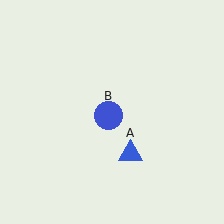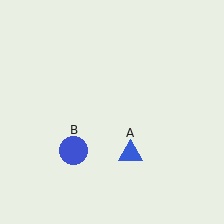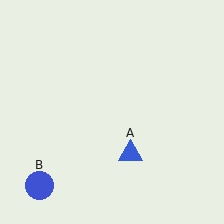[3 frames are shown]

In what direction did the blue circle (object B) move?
The blue circle (object B) moved down and to the left.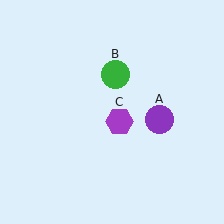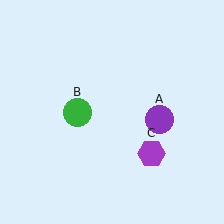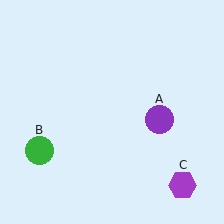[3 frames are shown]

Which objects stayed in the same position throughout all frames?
Purple circle (object A) remained stationary.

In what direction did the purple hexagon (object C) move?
The purple hexagon (object C) moved down and to the right.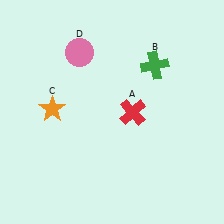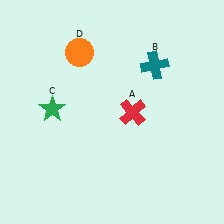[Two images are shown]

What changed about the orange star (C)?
In Image 1, C is orange. In Image 2, it changed to green.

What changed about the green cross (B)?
In Image 1, B is green. In Image 2, it changed to teal.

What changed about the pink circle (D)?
In Image 1, D is pink. In Image 2, it changed to orange.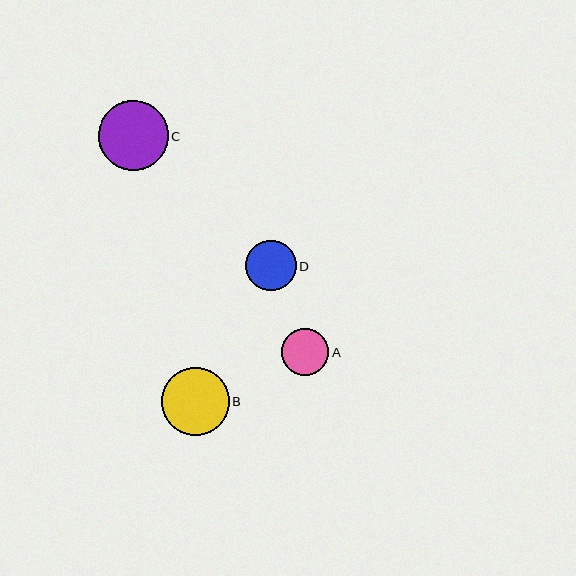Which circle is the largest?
Circle C is the largest with a size of approximately 69 pixels.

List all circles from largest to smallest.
From largest to smallest: C, B, D, A.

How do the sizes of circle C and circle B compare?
Circle C and circle B are approximately the same size.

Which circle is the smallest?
Circle A is the smallest with a size of approximately 48 pixels.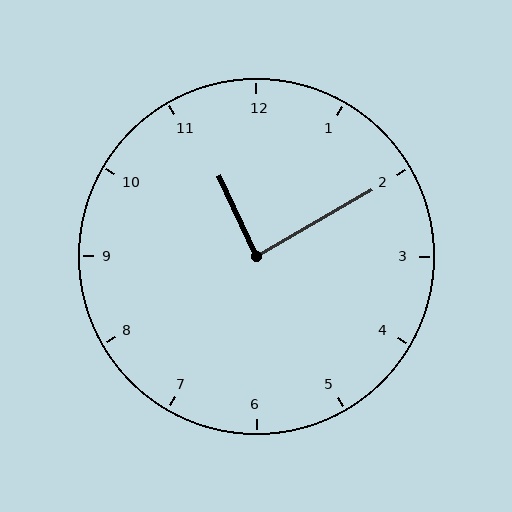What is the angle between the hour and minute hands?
Approximately 85 degrees.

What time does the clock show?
11:10.